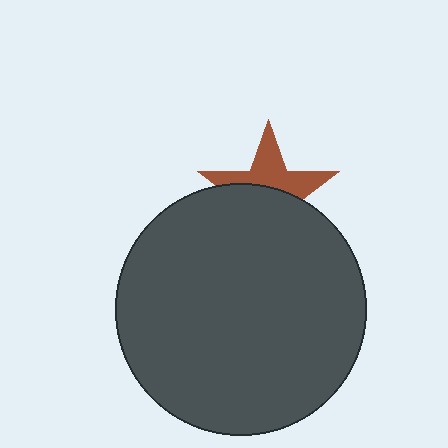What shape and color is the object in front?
The object in front is a dark gray circle.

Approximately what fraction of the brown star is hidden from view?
Roughly 55% of the brown star is hidden behind the dark gray circle.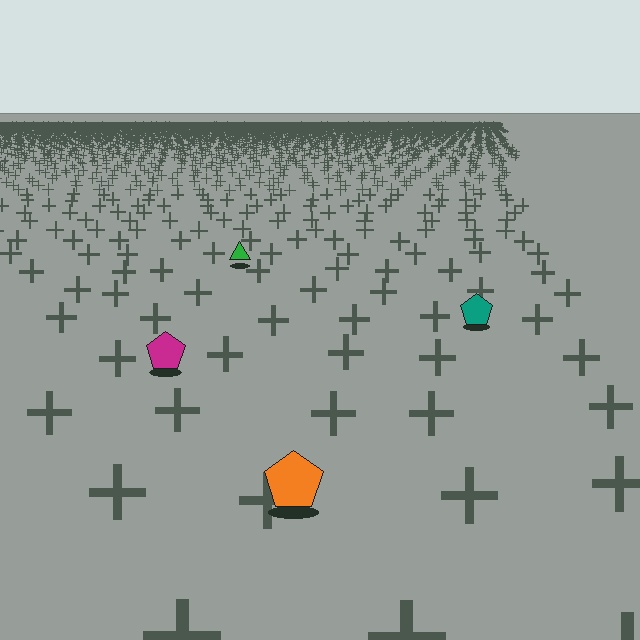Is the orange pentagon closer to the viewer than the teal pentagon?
Yes. The orange pentagon is closer — you can tell from the texture gradient: the ground texture is coarser near it.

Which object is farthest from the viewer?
The green triangle is farthest from the viewer. It appears smaller and the ground texture around it is denser.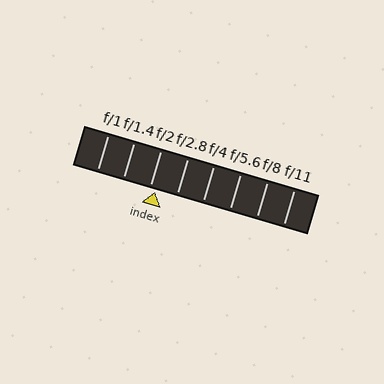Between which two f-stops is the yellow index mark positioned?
The index mark is between f/2 and f/2.8.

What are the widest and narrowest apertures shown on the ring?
The widest aperture shown is f/1 and the narrowest is f/11.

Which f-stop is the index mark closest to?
The index mark is closest to f/2.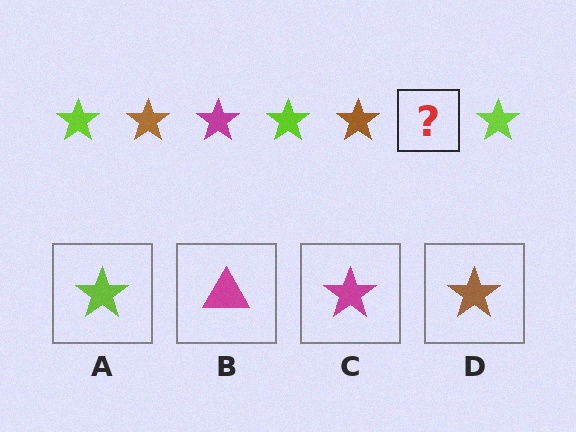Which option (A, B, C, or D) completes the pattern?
C.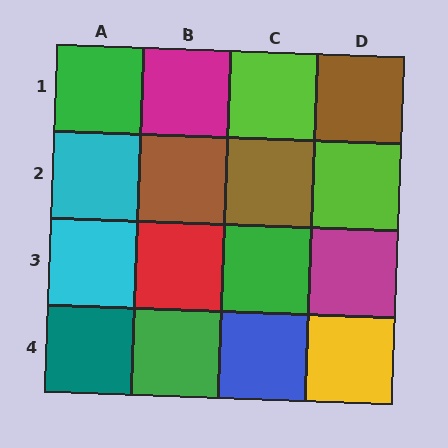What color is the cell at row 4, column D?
Yellow.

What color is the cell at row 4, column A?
Teal.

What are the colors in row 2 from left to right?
Cyan, brown, brown, lime.